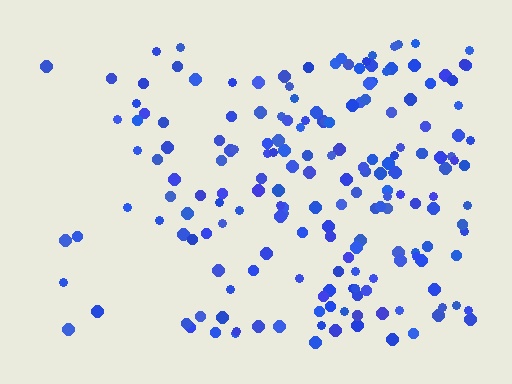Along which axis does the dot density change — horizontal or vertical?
Horizontal.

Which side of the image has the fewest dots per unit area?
The left.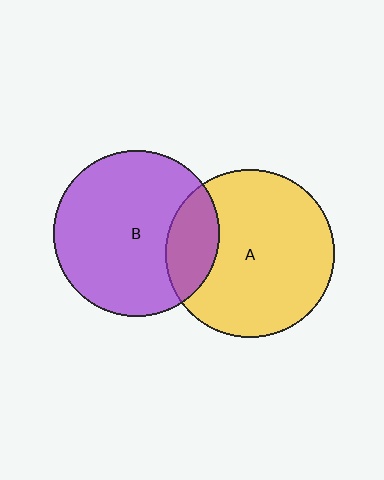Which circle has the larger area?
Circle A (yellow).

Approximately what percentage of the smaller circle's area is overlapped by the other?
Approximately 20%.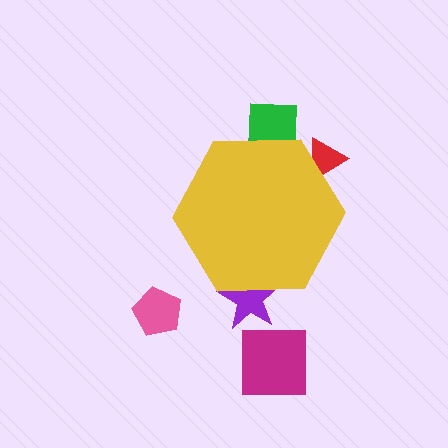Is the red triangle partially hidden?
Yes, the red triangle is partially hidden behind the yellow hexagon.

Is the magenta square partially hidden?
No, the magenta square is fully visible.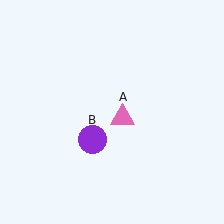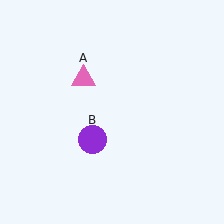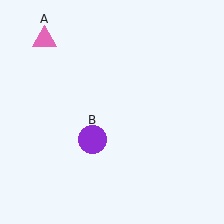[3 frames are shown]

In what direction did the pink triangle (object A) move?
The pink triangle (object A) moved up and to the left.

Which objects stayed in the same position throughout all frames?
Purple circle (object B) remained stationary.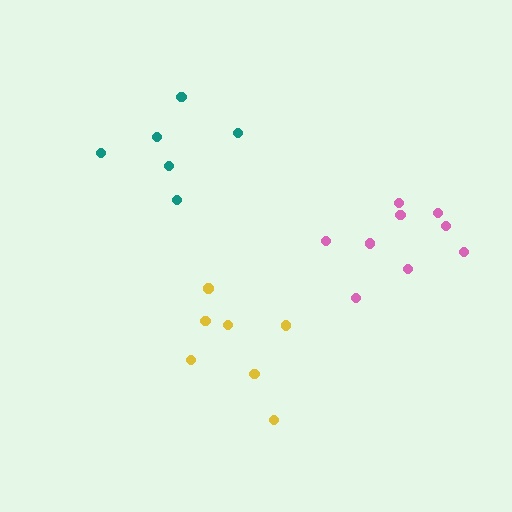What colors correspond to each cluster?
The clusters are colored: teal, yellow, pink.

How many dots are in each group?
Group 1: 6 dots, Group 2: 7 dots, Group 3: 9 dots (22 total).